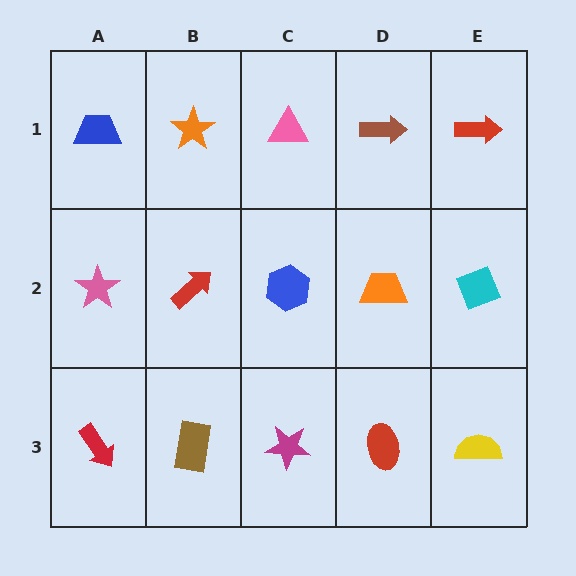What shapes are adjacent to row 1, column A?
A pink star (row 2, column A), an orange star (row 1, column B).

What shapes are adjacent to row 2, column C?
A pink triangle (row 1, column C), a magenta star (row 3, column C), a red arrow (row 2, column B), an orange trapezoid (row 2, column D).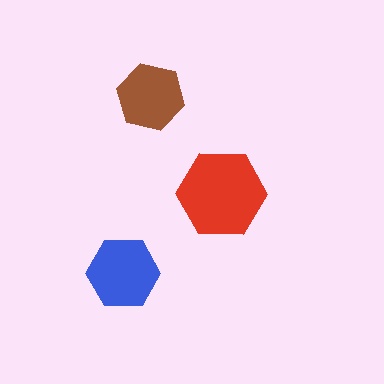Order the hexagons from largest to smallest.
the red one, the blue one, the brown one.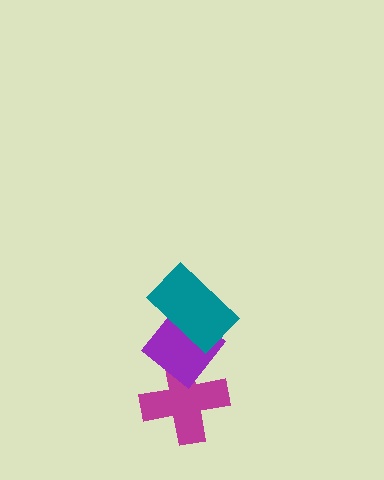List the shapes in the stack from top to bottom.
From top to bottom: the teal rectangle, the purple diamond, the magenta cross.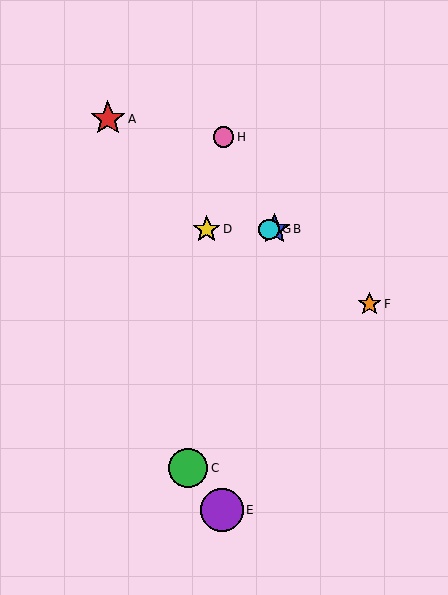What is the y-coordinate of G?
Object G is at y≈229.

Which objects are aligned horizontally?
Objects B, D, G are aligned horizontally.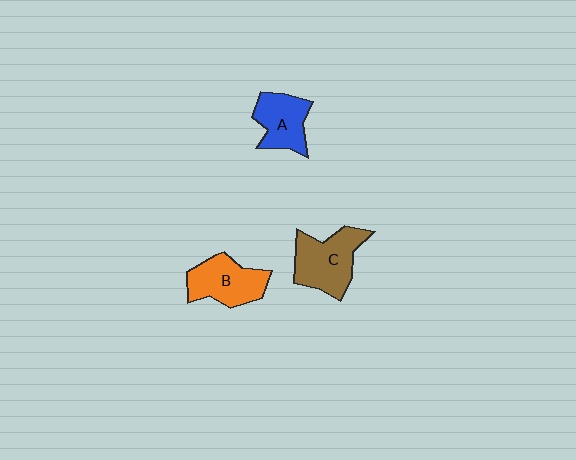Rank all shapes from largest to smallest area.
From largest to smallest: C (brown), B (orange), A (blue).